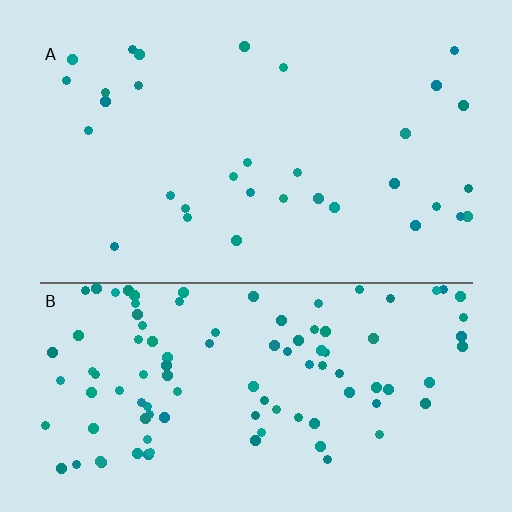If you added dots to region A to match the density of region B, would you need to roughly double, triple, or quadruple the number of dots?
Approximately triple.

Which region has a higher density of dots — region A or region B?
B (the bottom).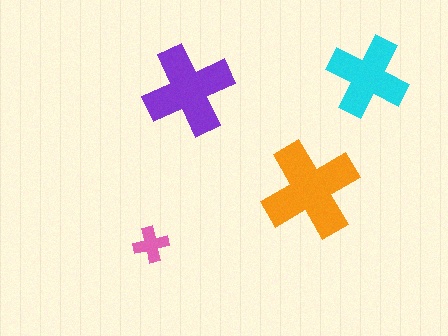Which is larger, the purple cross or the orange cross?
The orange one.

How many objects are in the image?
There are 4 objects in the image.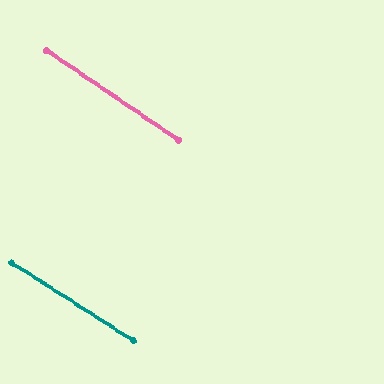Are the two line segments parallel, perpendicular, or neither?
Parallel — their directions differ by only 1.4°.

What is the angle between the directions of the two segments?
Approximately 1 degree.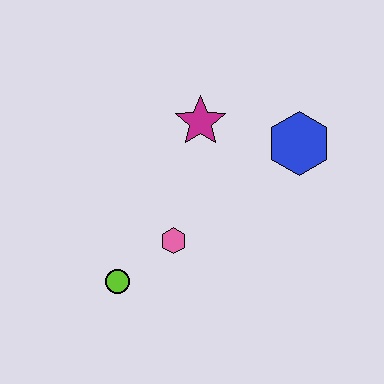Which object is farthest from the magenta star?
The lime circle is farthest from the magenta star.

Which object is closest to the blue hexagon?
The magenta star is closest to the blue hexagon.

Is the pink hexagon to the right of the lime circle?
Yes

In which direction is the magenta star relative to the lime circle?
The magenta star is above the lime circle.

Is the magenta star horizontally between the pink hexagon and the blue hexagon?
Yes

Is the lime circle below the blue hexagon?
Yes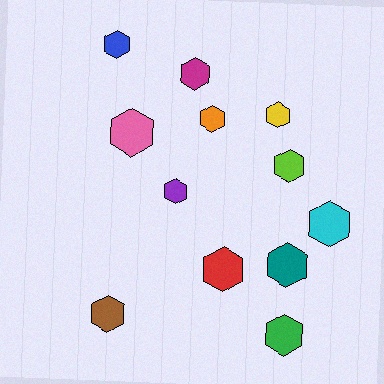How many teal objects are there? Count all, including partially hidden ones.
There is 1 teal object.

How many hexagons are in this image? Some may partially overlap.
There are 12 hexagons.